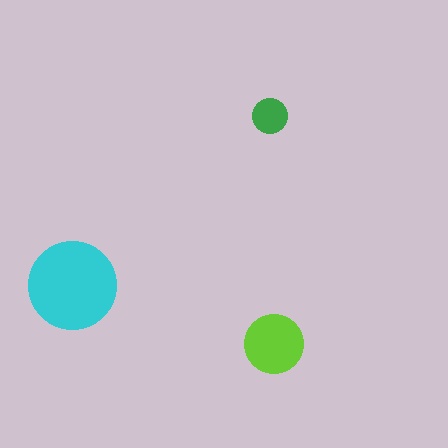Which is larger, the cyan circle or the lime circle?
The cyan one.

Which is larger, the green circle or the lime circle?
The lime one.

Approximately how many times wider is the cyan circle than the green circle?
About 2.5 times wider.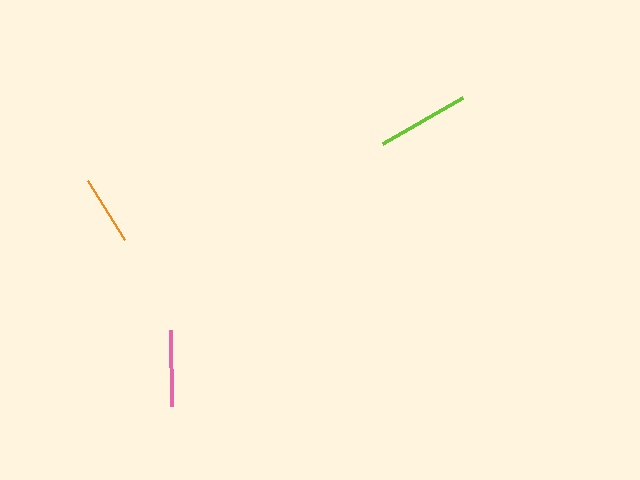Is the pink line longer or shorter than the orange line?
The pink line is longer than the orange line.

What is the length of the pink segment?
The pink segment is approximately 76 pixels long.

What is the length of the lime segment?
The lime segment is approximately 93 pixels long.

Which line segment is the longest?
The lime line is the longest at approximately 93 pixels.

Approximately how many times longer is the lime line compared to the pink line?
The lime line is approximately 1.2 times the length of the pink line.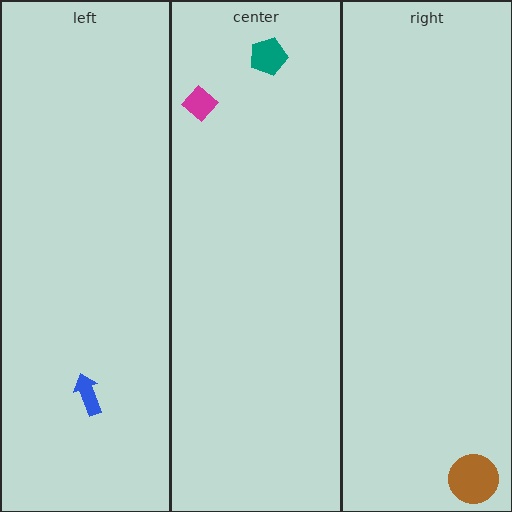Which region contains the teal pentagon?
The center region.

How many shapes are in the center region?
2.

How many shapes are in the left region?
1.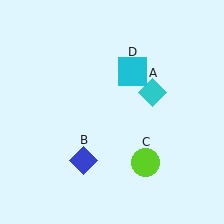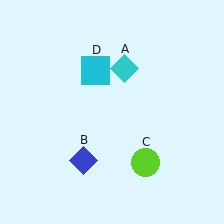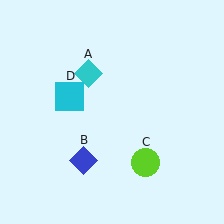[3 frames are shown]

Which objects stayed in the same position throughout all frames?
Blue diamond (object B) and lime circle (object C) remained stationary.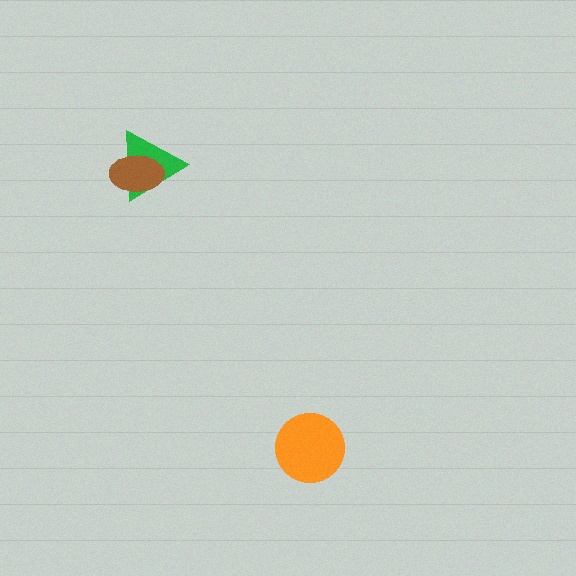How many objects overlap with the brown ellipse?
1 object overlaps with the brown ellipse.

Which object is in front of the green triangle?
The brown ellipse is in front of the green triangle.